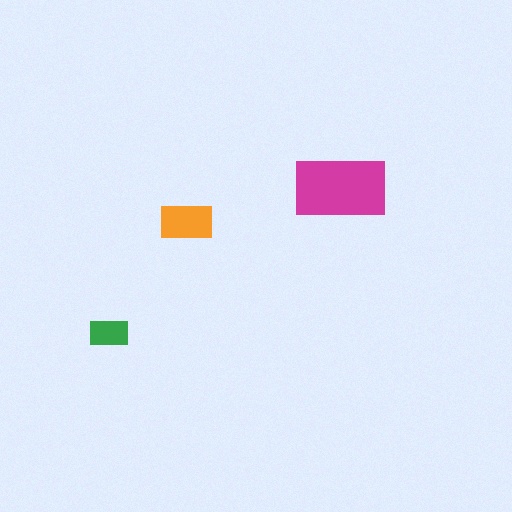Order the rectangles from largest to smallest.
the magenta one, the orange one, the green one.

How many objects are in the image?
There are 3 objects in the image.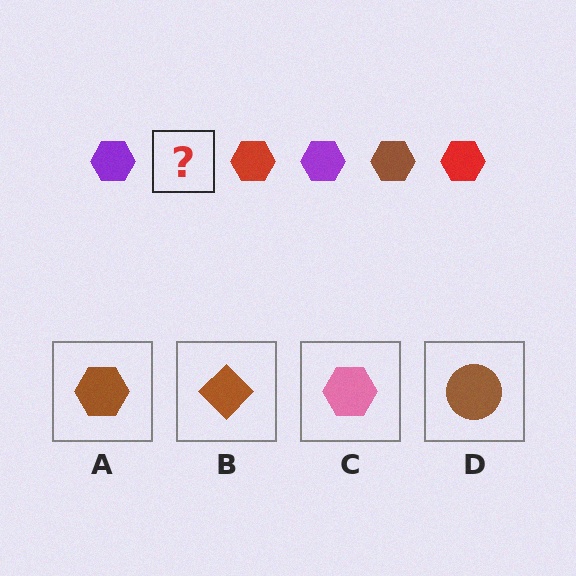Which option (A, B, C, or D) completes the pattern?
A.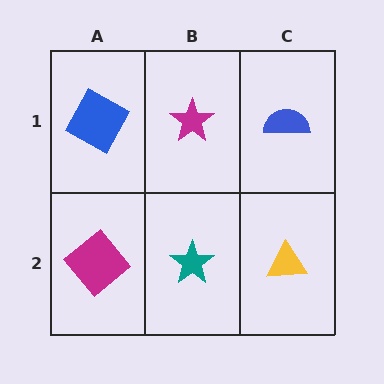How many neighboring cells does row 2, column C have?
2.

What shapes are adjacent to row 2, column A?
A blue square (row 1, column A), a teal star (row 2, column B).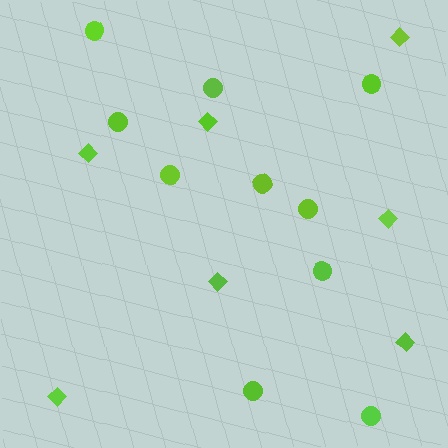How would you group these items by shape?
There are 2 groups: one group of diamonds (7) and one group of circles (10).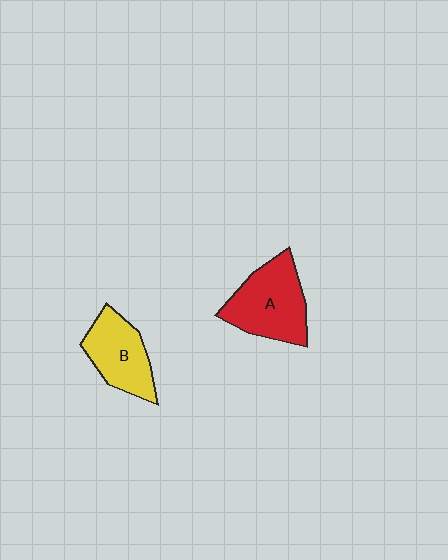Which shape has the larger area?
Shape A (red).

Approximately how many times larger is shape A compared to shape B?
Approximately 1.3 times.